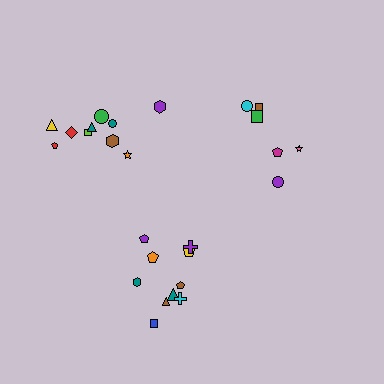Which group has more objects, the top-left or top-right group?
The top-left group.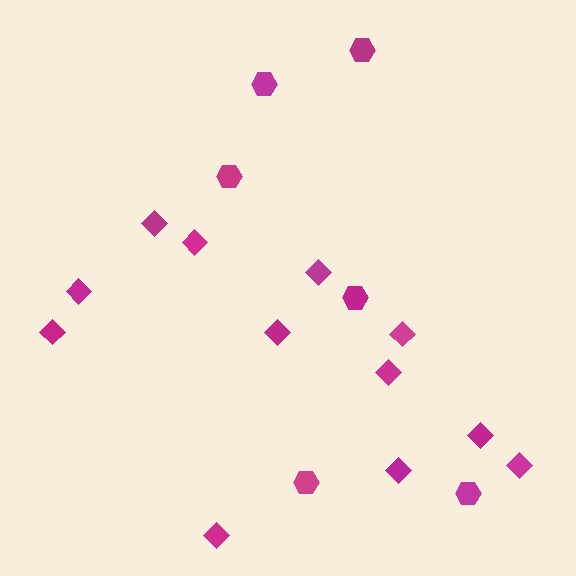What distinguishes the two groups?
There are 2 groups: one group of hexagons (6) and one group of diamonds (12).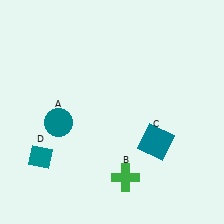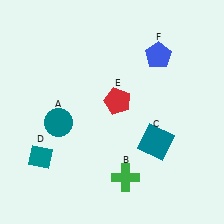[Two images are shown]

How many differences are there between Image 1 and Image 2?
There are 2 differences between the two images.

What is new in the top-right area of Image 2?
A red pentagon (E) was added in the top-right area of Image 2.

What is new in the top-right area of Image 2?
A blue pentagon (F) was added in the top-right area of Image 2.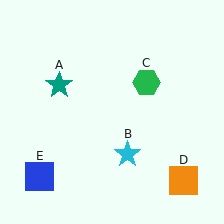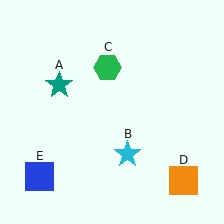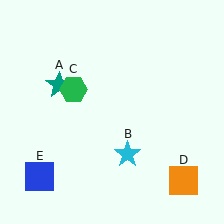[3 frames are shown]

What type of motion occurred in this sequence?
The green hexagon (object C) rotated counterclockwise around the center of the scene.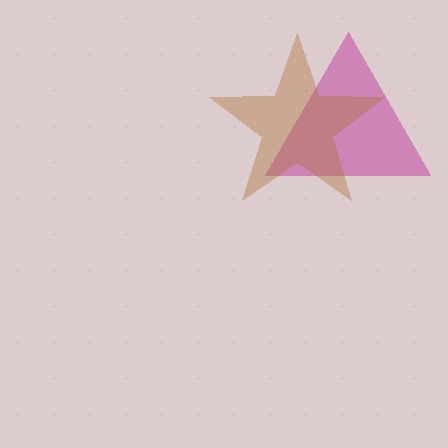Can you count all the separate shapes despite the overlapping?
Yes, there are 2 separate shapes.